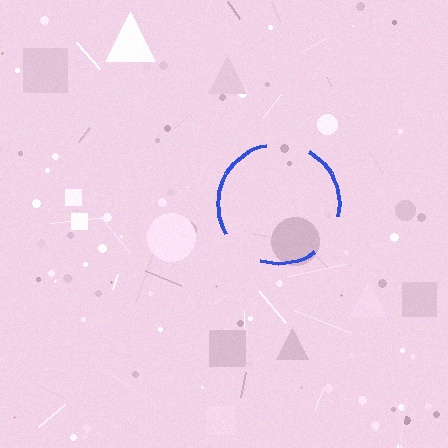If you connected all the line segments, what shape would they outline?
They would outline a circle.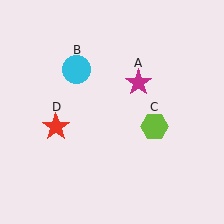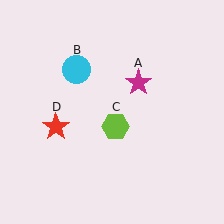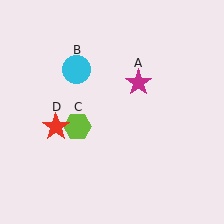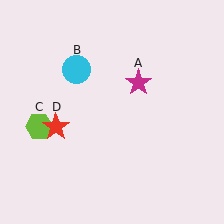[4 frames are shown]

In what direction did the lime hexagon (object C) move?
The lime hexagon (object C) moved left.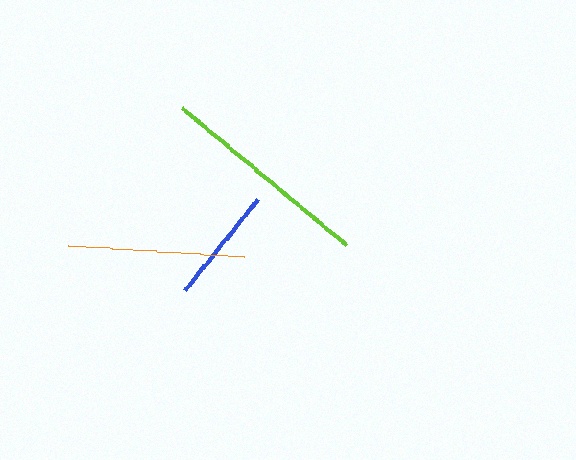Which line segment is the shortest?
The blue line is the shortest at approximately 117 pixels.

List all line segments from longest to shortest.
From longest to shortest: lime, orange, blue.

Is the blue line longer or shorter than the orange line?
The orange line is longer than the blue line.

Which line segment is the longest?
The lime line is the longest at approximately 214 pixels.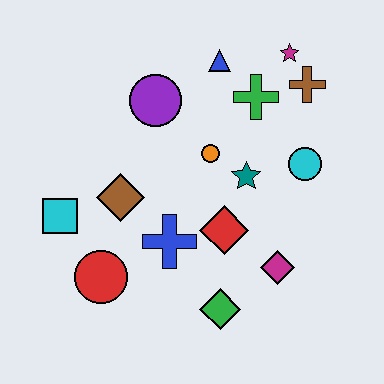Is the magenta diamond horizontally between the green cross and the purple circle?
No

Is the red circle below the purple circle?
Yes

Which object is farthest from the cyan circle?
The cyan square is farthest from the cyan circle.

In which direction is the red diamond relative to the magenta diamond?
The red diamond is to the left of the magenta diamond.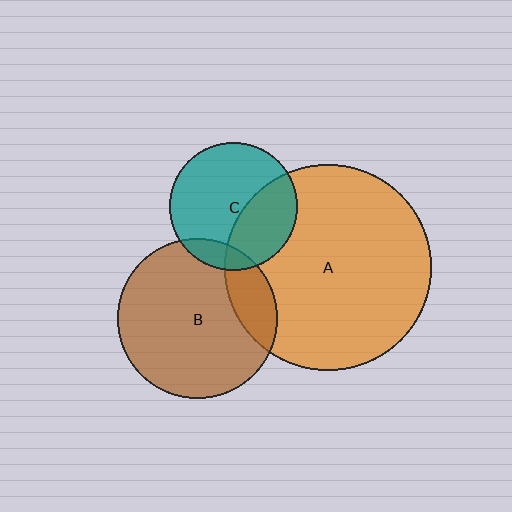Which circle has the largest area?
Circle A (orange).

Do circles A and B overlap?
Yes.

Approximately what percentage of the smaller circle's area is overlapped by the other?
Approximately 15%.